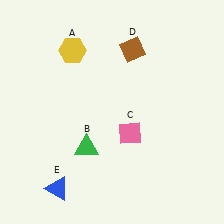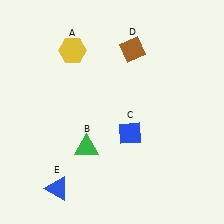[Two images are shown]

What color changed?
The diamond (C) changed from pink in Image 1 to blue in Image 2.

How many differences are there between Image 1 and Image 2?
There is 1 difference between the two images.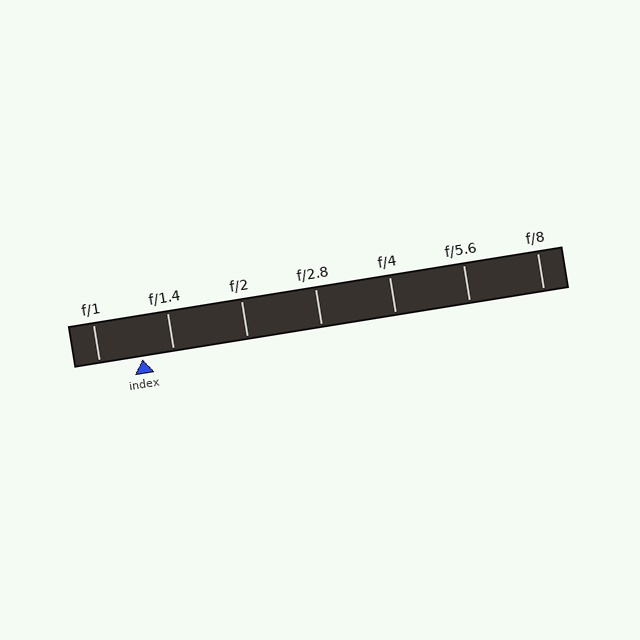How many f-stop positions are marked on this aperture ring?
There are 7 f-stop positions marked.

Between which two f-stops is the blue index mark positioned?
The index mark is between f/1 and f/1.4.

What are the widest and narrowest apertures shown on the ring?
The widest aperture shown is f/1 and the narrowest is f/8.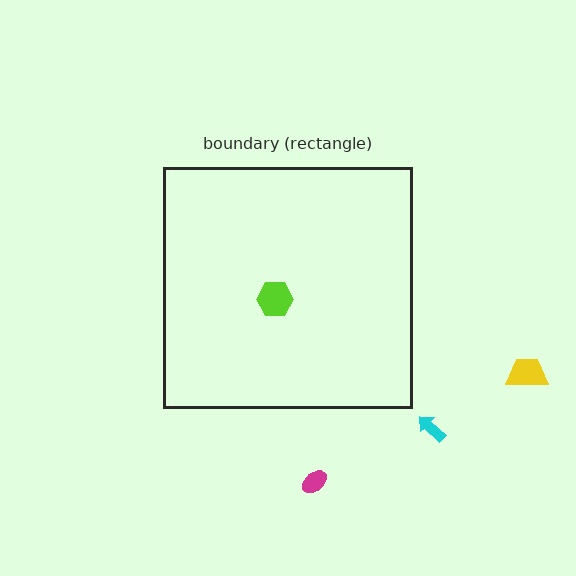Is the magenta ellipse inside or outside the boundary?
Outside.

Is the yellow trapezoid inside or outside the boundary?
Outside.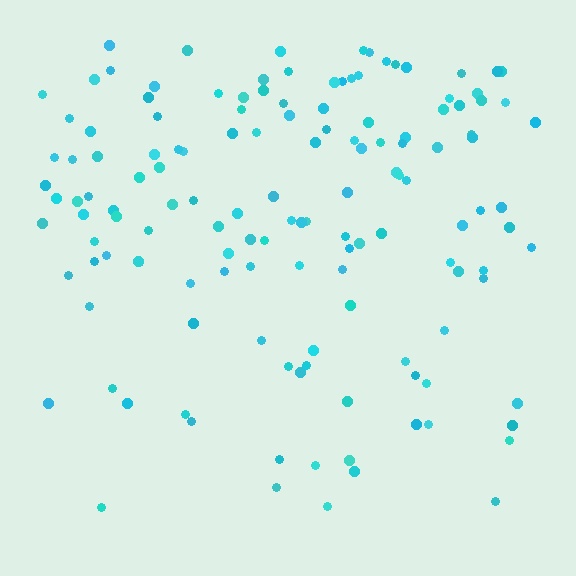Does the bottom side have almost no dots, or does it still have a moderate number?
Still a moderate number, just noticeably fewer than the top.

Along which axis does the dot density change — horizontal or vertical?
Vertical.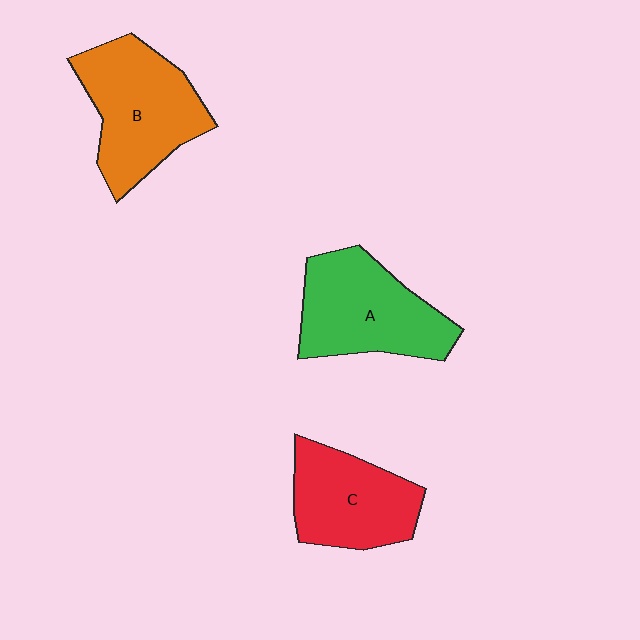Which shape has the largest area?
Shape B (orange).